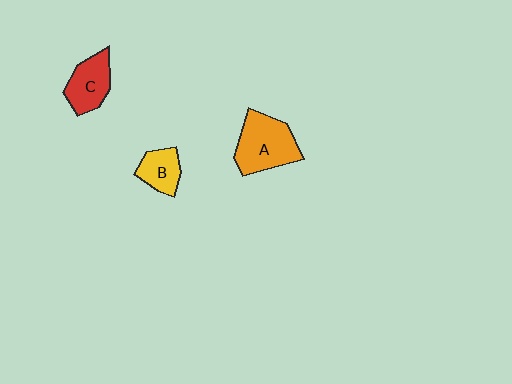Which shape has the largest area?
Shape A (orange).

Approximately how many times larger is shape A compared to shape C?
Approximately 1.4 times.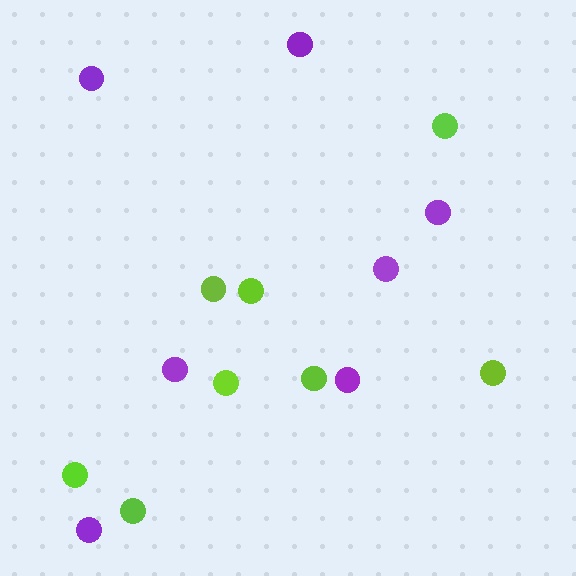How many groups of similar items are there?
There are 2 groups: one group of lime circles (8) and one group of purple circles (7).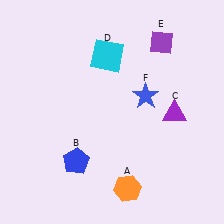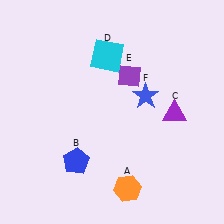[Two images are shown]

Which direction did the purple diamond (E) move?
The purple diamond (E) moved down.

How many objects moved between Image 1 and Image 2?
1 object moved between the two images.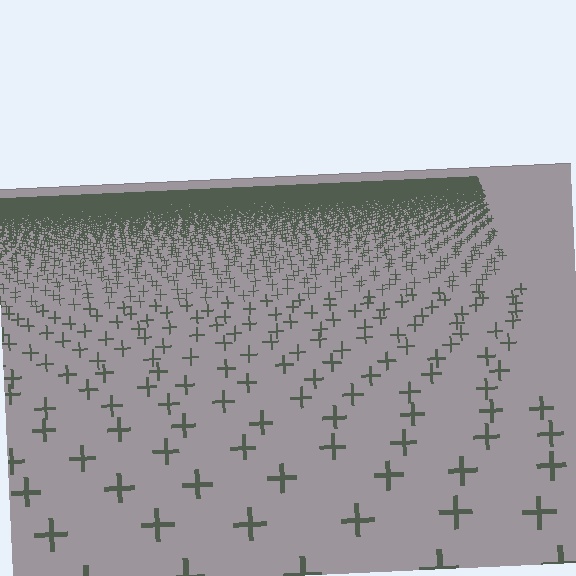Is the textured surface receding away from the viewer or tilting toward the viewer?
The surface is receding away from the viewer. Texture elements get smaller and denser toward the top.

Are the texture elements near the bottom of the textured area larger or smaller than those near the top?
Larger. Near the bottom, elements are closer to the viewer and appear at a bigger on-screen size.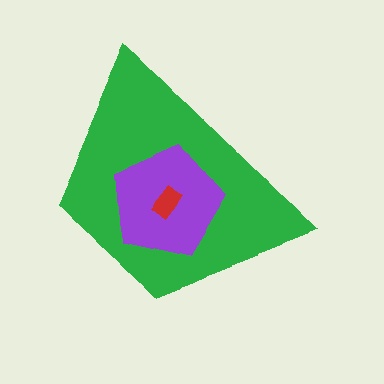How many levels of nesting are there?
3.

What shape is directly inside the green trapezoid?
The purple pentagon.